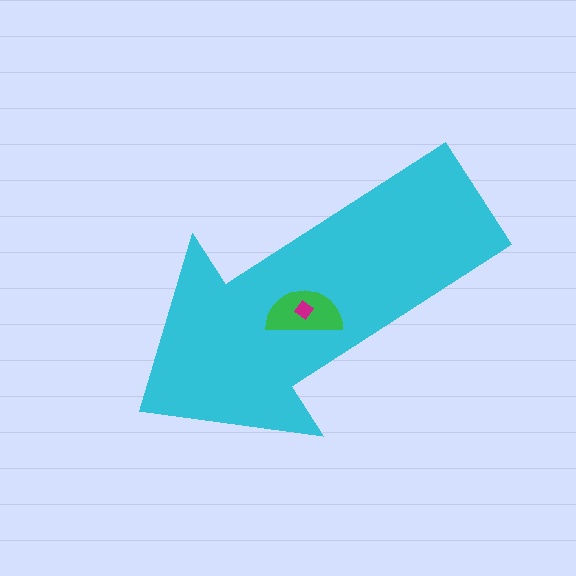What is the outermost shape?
The cyan arrow.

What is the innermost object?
The magenta diamond.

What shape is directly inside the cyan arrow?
The green semicircle.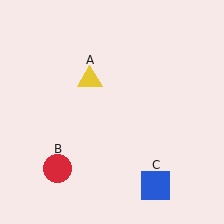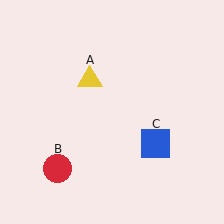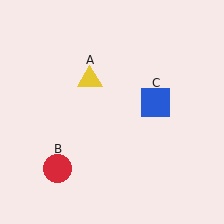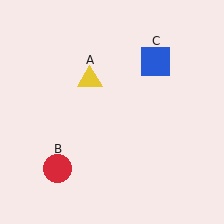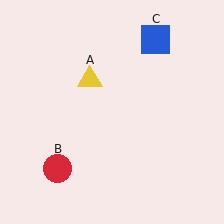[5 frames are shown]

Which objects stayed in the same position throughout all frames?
Yellow triangle (object A) and red circle (object B) remained stationary.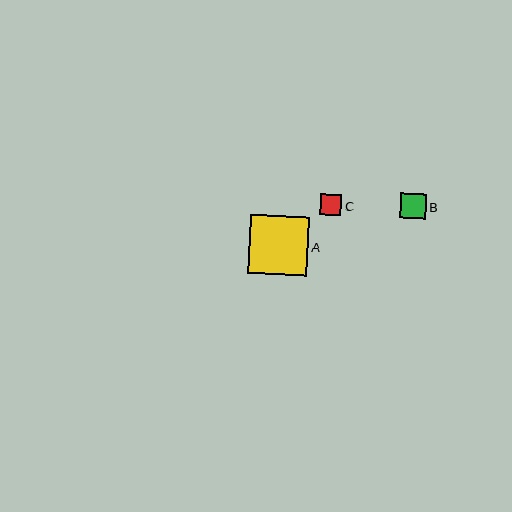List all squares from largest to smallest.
From largest to smallest: A, B, C.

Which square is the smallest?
Square C is the smallest with a size of approximately 21 pixels.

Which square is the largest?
Square A is the largest with a size of approximately 59 pixels.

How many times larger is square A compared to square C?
Square A is approximately 2.8 times the size of square C.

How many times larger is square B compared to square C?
Square B is approximately 1.2 times the size of square C.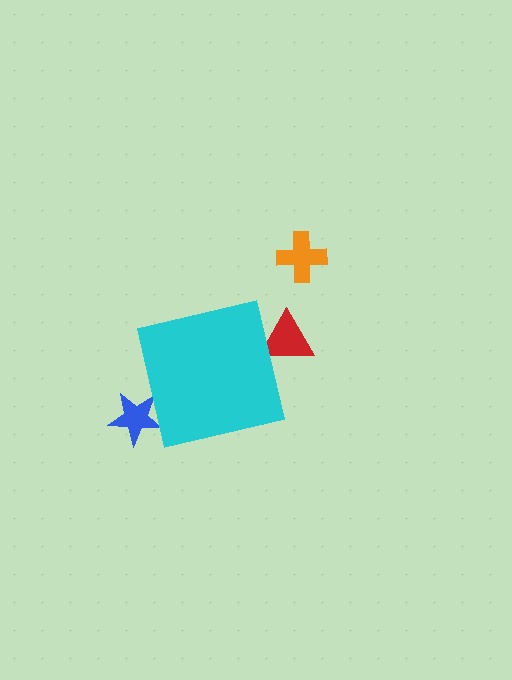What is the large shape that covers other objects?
A cyan square.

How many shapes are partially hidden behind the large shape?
2 shapes are partially hidden.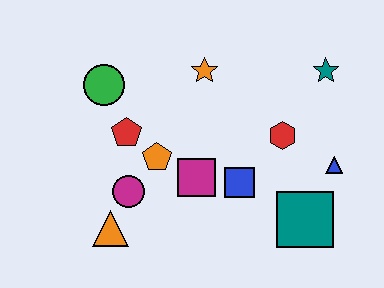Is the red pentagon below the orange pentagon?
No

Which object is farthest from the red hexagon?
The orange triangle is farthest from the red hexagon.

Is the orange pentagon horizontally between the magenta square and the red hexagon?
No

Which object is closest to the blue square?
The magenta square is closest to the blue square.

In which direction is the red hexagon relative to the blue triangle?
The red hexagon is to the left of the blue triangle.